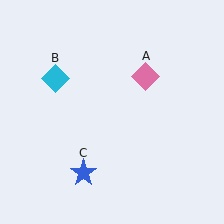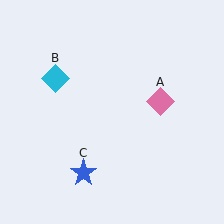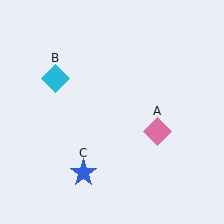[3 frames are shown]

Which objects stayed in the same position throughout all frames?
Cyan diamond (object B) and blue star (object C) remained stationary.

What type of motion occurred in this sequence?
The pink diamond (object A) rotated clockwise around the center of the scene.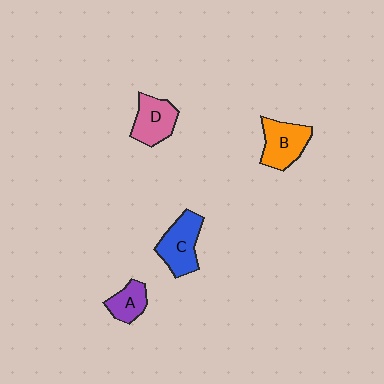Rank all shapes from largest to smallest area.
From largest to smallest: C (blue), B (orange), D (pink), A (purple).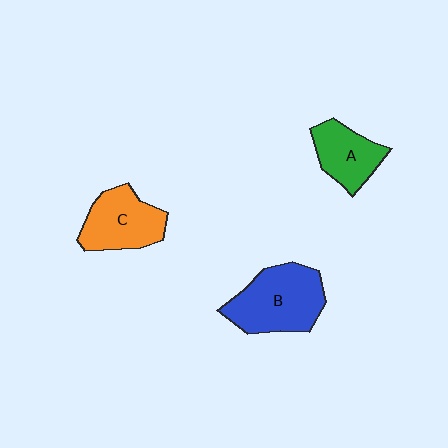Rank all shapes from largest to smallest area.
From largest to smallest: B (blue), C (orange), A (green).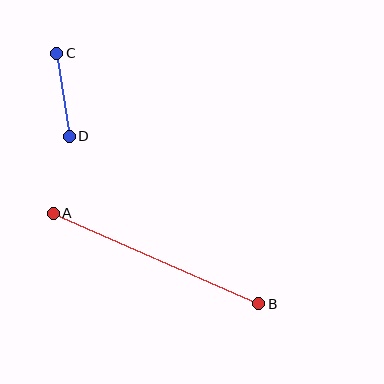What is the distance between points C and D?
The distance is approximately 84 pixels.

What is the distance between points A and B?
The distance is approximately 225 pixels.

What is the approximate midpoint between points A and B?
The midpoint is at approximately (156, 259) pixels.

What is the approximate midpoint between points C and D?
The midpoint is at approximately (63, 95) pixels.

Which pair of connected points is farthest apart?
Points A and B are farthest apart.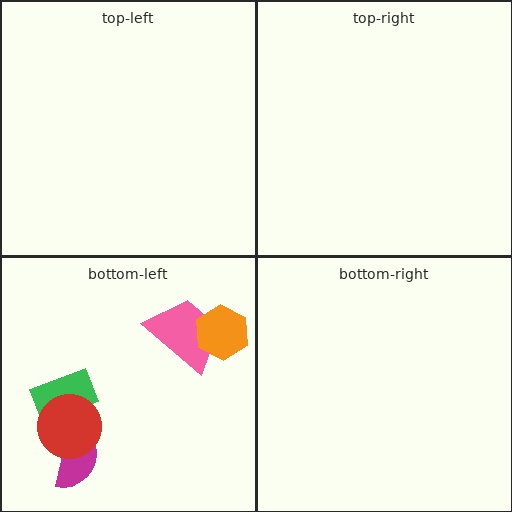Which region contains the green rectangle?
The bottom-left region.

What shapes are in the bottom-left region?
The green rectangle, the pink trapezoid, the orange hexagon, the magenta semicircle, the red circle.